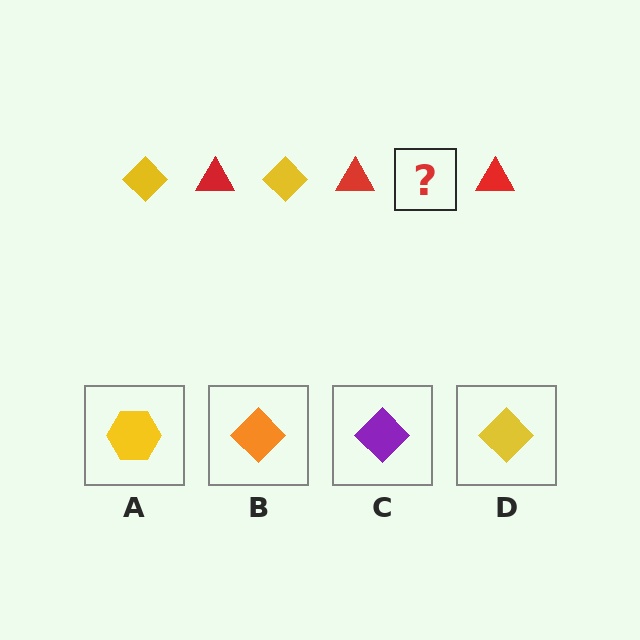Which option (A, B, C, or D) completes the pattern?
D.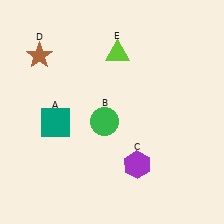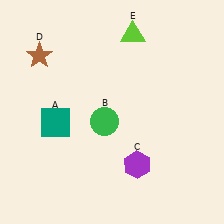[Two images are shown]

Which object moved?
The lime triangle (E) moved up.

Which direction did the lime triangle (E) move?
The lime triangle (E) moved up.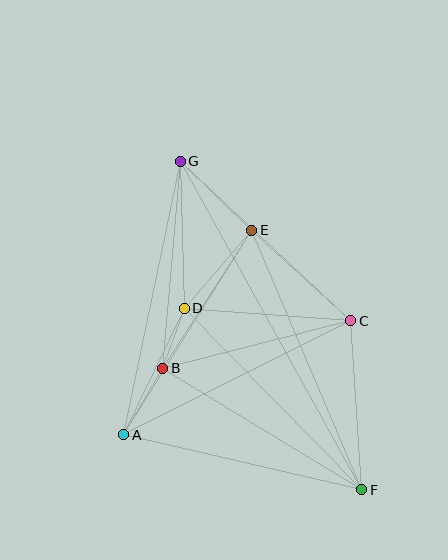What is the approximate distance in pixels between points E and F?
The distance between E and F is approximately 282 pixels.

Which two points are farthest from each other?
Points F and G are farthest from each other.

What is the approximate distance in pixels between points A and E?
The distance between A and E is approximately 241 pixels.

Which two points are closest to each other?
Points B and D are closest to each other.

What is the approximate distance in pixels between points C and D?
The distance between C and D is approximately 167 pixels.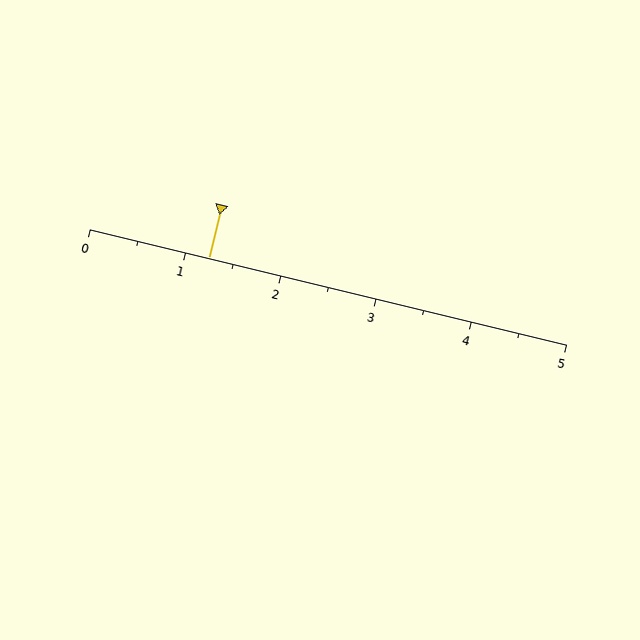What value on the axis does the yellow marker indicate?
The marker indicates approximately 1.2.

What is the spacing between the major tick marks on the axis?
The major ticks are spaced 1 apart.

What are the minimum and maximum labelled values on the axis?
The axis runs from 0 to 5.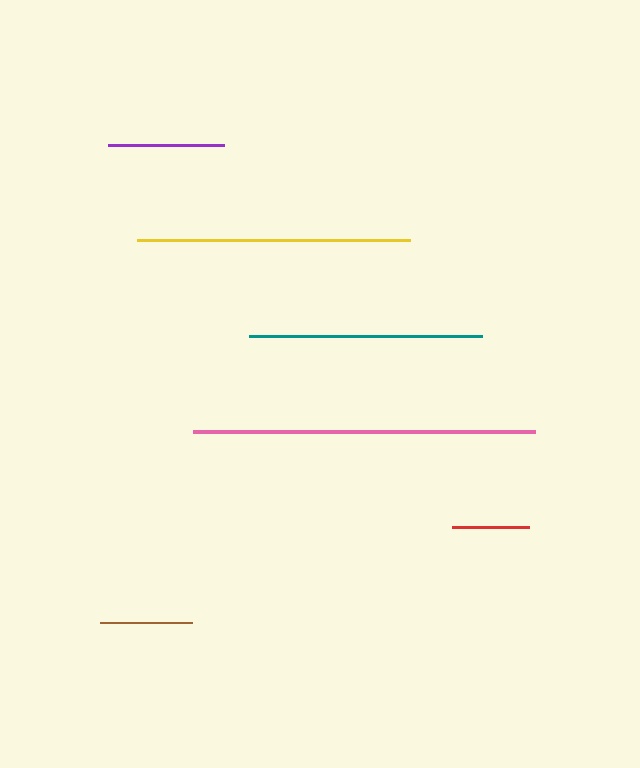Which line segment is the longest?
The pink line is the longest at approximately 343 pixels.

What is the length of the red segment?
The red segment is approximately 76 pixels long.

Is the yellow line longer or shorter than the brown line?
The yellow line is longer than the brown line.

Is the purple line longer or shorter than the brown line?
The purple line is longer than the brown line.